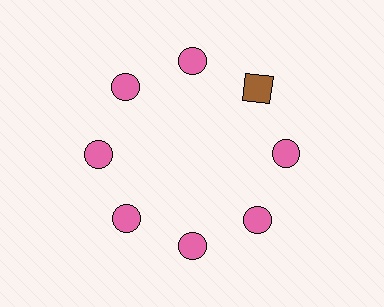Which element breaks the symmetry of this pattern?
The brown square at roughly the 2 o'clock position breaks the symmetry. All other shapes are pink circles.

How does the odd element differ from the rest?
It differs in both color (brown instead of pink) and shape (square instead of circle).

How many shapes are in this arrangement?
There are 8 shapes arranged in a ring pattern.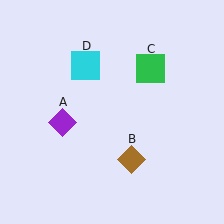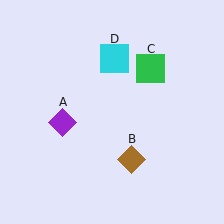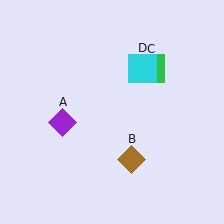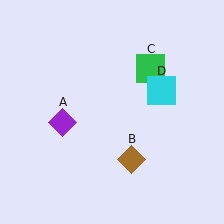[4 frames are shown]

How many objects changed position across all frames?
1 object changed position: cyan square (object D).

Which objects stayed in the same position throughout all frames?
Purple diamond (object A) and brown diamond (object B) and green square (object C) remained stationary.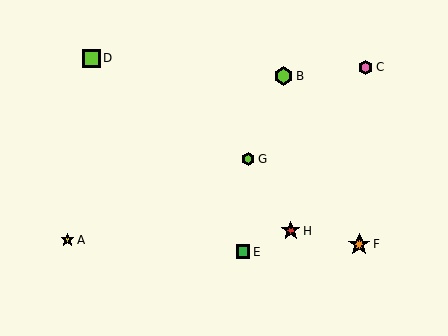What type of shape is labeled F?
Shape F is an orange star.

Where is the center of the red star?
The center of the red star is at (291, 231).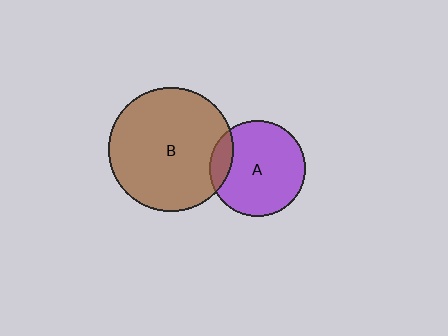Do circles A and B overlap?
Yes.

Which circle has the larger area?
Circle B (brown).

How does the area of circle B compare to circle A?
Approximately 1.7 times.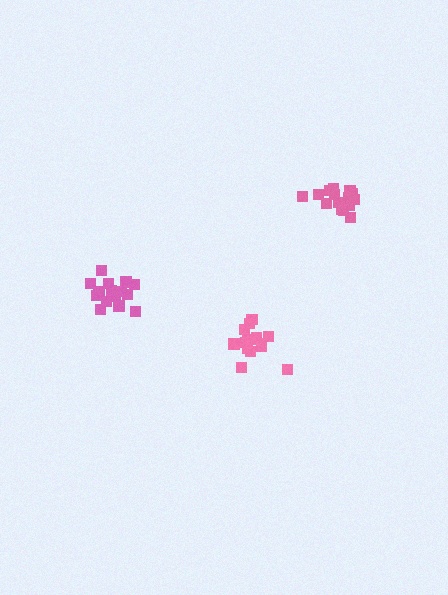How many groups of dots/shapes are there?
There are 3 groups.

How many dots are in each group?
Group 1: 15 dots, Group 2: 17 dots, Group 3: 17 dots (49 total).